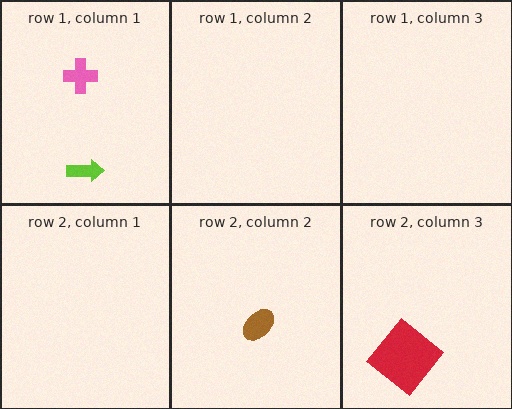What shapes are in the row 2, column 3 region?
The red diamond.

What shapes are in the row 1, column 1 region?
The lime arrow, the pink cross.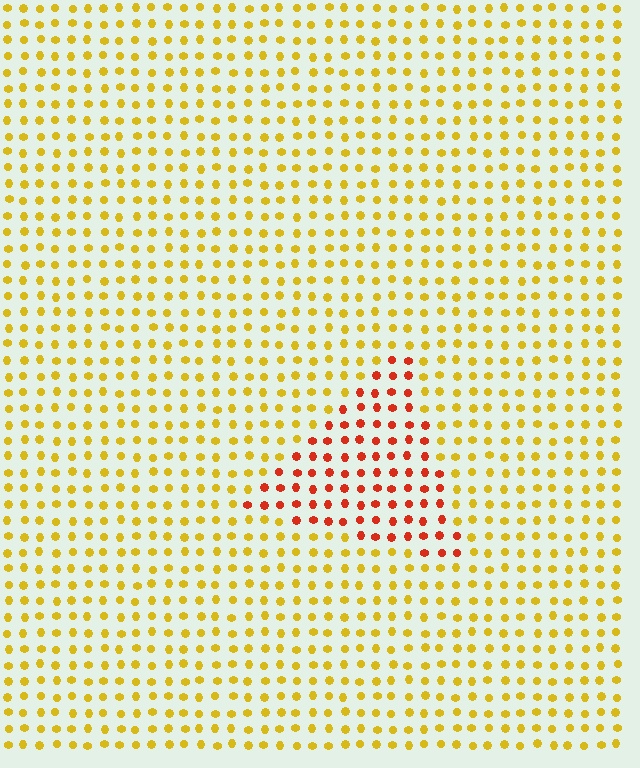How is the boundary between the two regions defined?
The boundary is defined purely by a slight shift in hue (about 45 degrees). Spacing, size, and orientation are identical on both sides.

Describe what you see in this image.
The image is filled with small yellow elements in a uniform arrangement. A triangle-shaped region is visible where the elements are tinted to a slightly different hue, forming a subtle color boundary.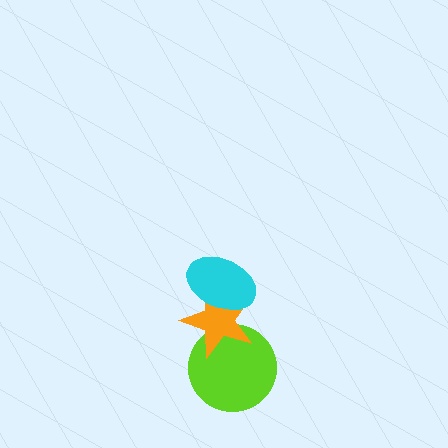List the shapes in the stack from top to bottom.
From top to bottom: the cyan ellipse, the orange star, the lime circle.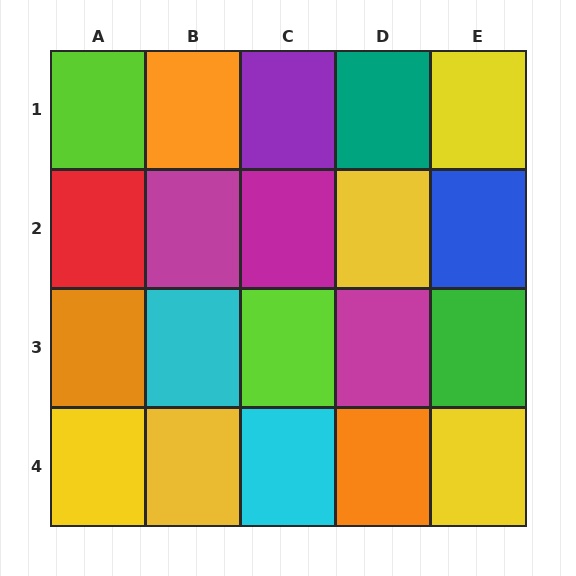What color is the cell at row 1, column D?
Teal.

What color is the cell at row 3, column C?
Lime.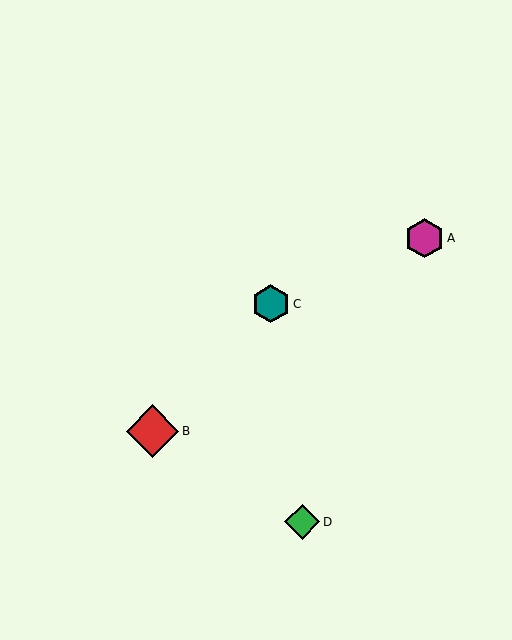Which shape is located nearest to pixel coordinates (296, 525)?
The green diamond (labeled D) at (302, 522) is nearest to that location.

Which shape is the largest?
The red diamond (labeled B) is the largest.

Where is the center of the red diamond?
The center of the red diamond is at (152, 431).